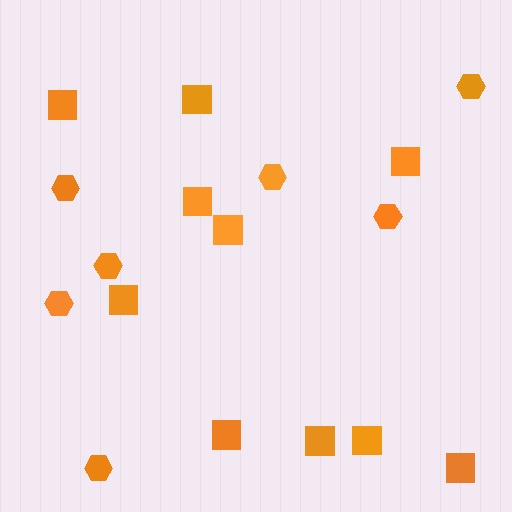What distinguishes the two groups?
There are 2 groups: one group of squares (10) and one group of hexagons (7).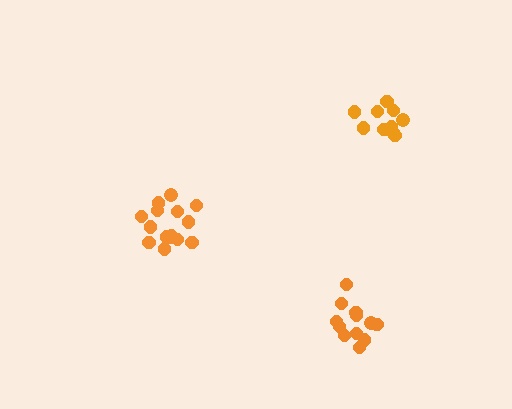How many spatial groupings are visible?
There are 3 spatial groupings.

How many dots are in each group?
Group 1: 15 dots, Group 2: 12 dots, Group 3: 11 dots (38 total).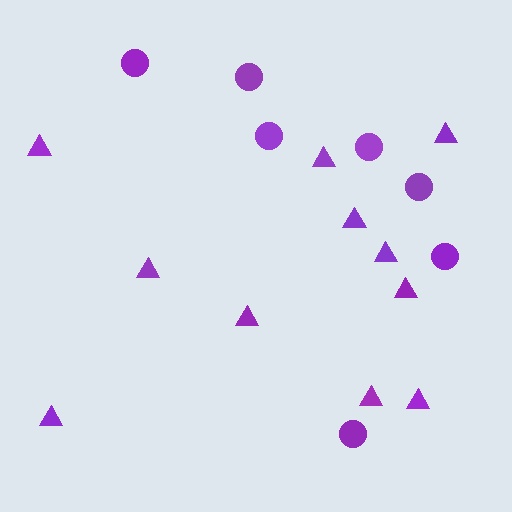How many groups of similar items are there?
There are 2 groups: one group of circles (7) and one group of triangles (11).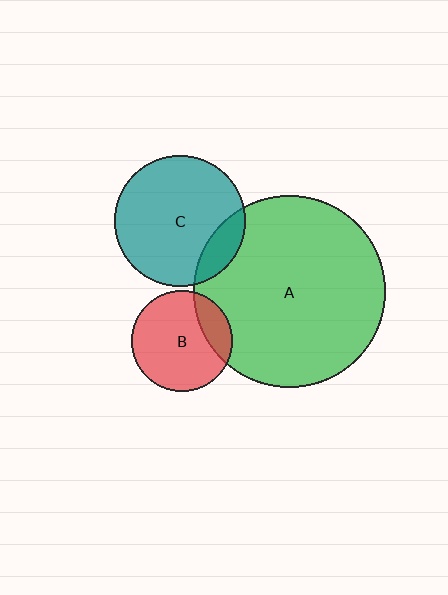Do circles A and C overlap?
Yes.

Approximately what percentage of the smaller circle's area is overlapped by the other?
Approximately 15%.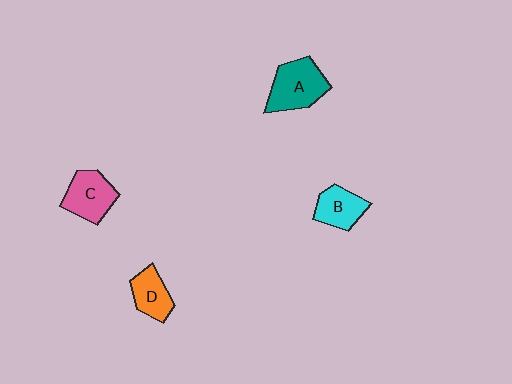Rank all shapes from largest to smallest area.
From largest to smallest: A (teal), C (pink), B (cyan), D (orange).